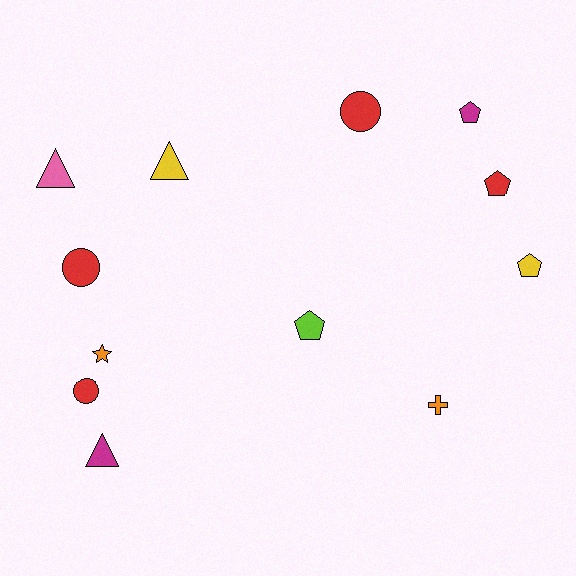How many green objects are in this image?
There are no green objects.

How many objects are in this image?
There are 12 objects.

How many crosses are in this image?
There is 1 cross.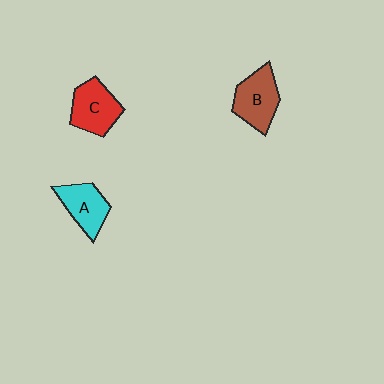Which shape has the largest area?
Shape B (brown).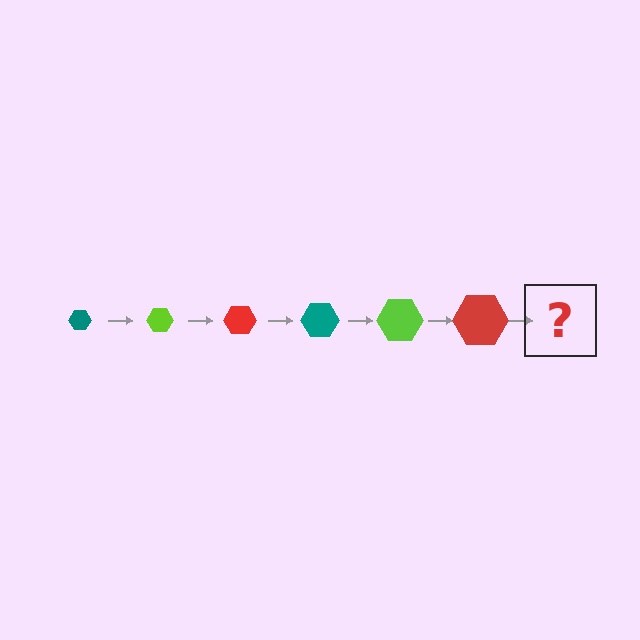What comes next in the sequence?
The next element should be a teal hexagon, larger than the previous one.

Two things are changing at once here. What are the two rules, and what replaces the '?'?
The two rules are that the hexagon grows larger each step and the color cycles through teal, lime, and red. The '?' should be a teal hexagon, larger than the previous one.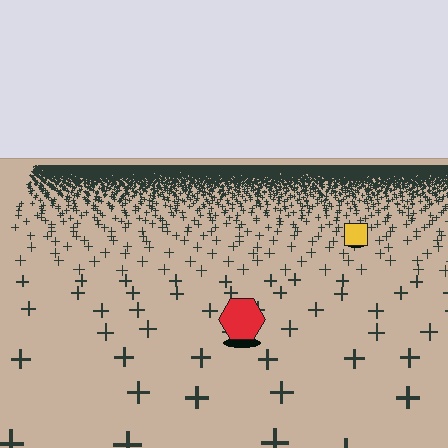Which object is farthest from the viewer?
The yellow square is farthest from the viewer. It appears smaller and the ground texture around it is denser.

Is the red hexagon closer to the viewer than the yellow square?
Yes. The red hexagon is closer — you can tell from the texture gradient: the ground texture is coarser near it.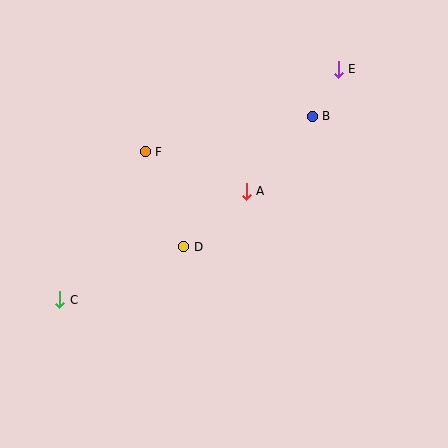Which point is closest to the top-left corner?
Point F is closest to the top-left corner.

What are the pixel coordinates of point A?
Point A is at (246, 191).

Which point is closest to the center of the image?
Point A at (246, 191) is closest to the center.